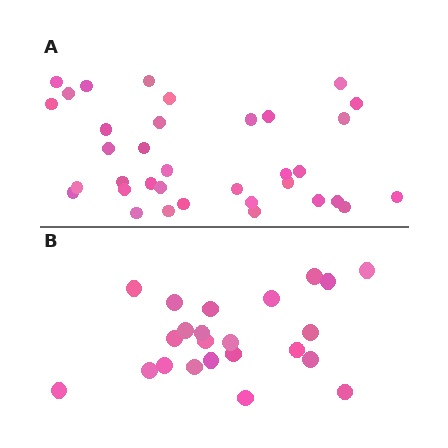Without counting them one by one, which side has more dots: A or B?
Region A (the top region) has more dots.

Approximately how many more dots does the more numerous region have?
Region A has roughly 12 or so more dots than region B.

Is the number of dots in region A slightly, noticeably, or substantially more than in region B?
Region A has substantially more. The ratio is roughly 1.5 to 1.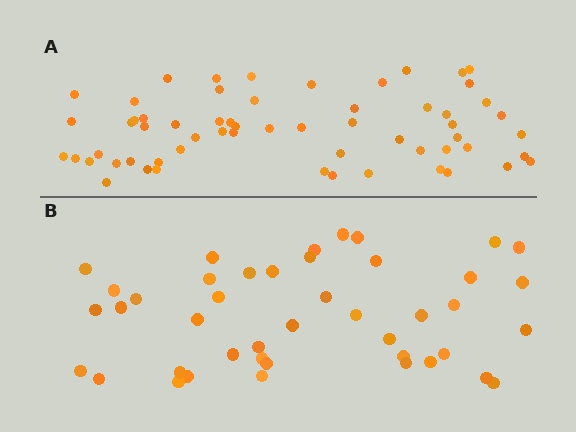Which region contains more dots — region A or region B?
Region A (the top region) has more dots.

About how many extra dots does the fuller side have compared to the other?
Region A has approximately 15 more dots than region B.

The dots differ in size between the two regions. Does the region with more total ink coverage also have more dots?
No. Region B has more total ink coverage because its dots are larger, but region A actually contains more individual dots. Total area can be misleading — the number of items is what matters here.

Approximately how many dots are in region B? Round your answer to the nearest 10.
About 40 dots. (The exact count is 43, which rounds to 40.)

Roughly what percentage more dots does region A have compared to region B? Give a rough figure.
About 40% more.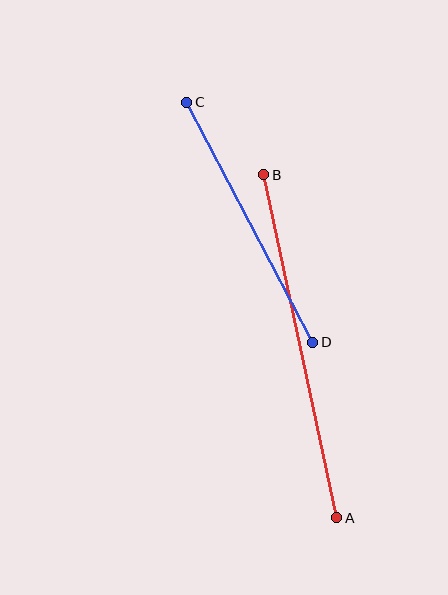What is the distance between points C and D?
The distance is approximately 271 pixels.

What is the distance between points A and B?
The distance is approximately 351 pixels.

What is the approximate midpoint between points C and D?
The midpoint is at approximately (250, 222) pixels.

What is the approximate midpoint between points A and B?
The midpoint is at approximately (300, 346) pixels.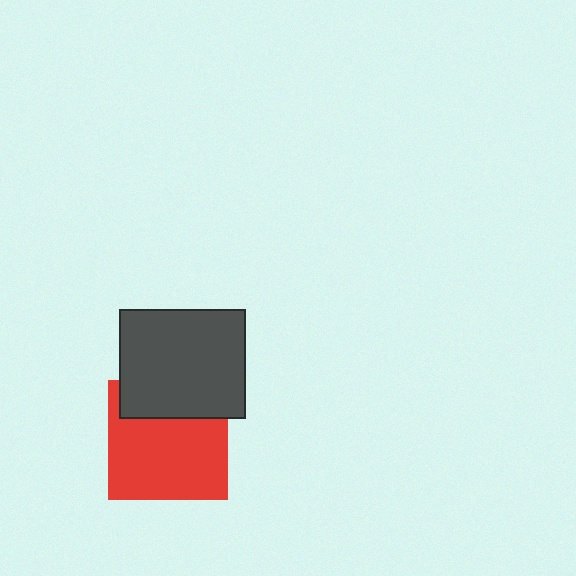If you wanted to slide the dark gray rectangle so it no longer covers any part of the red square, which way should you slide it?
Slide it up — that is the most direct way to separate the two shapes.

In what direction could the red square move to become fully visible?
The red square could move down. That would shift it out from behind the dark gray rectangle entirely.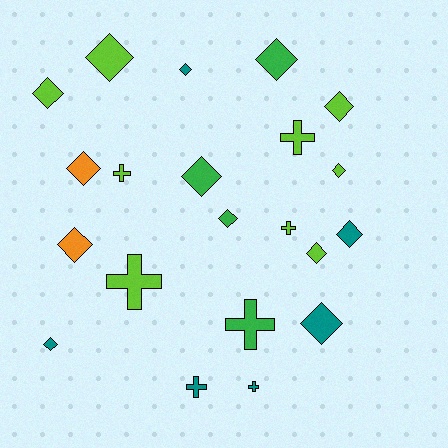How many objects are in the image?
There are 21 objects.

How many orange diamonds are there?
There are 2 orange diamonds.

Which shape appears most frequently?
Diamond, with 14 objects.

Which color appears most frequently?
Lime, with 9 objects.